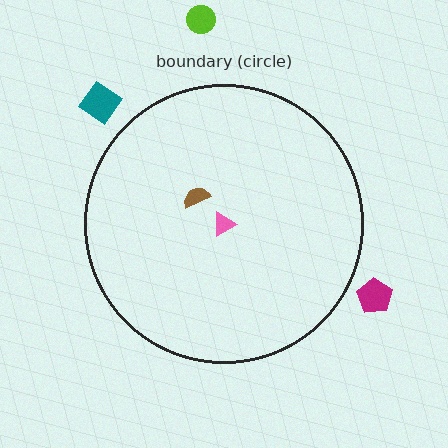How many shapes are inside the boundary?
2 inside, 3 outside.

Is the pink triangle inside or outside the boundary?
Inside.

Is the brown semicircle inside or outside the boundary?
Inside.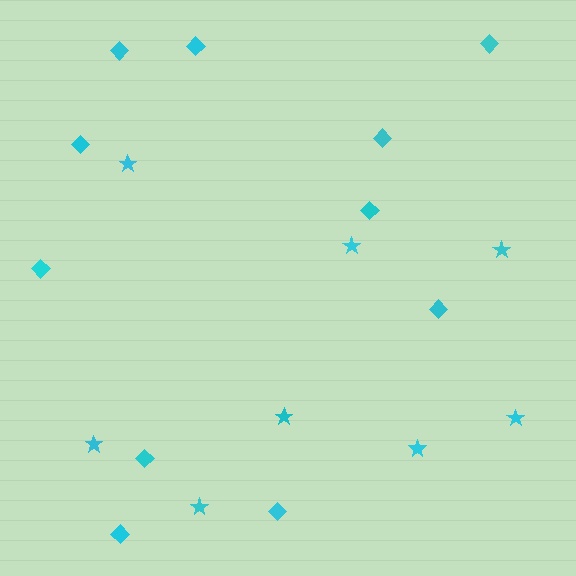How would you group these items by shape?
There are 2 groups: one group of stars (8) and one group of diamonds (11).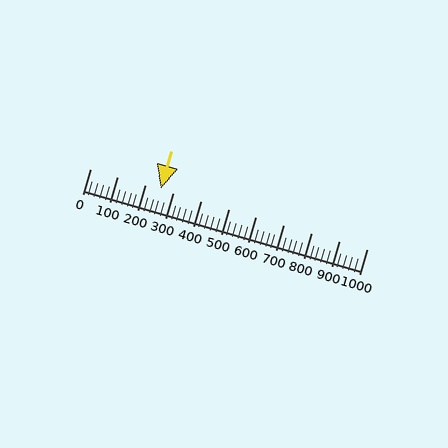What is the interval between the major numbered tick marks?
The major tick marks are spaced 100 units apart.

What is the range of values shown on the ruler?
The ruler shows values from 0 to 1000.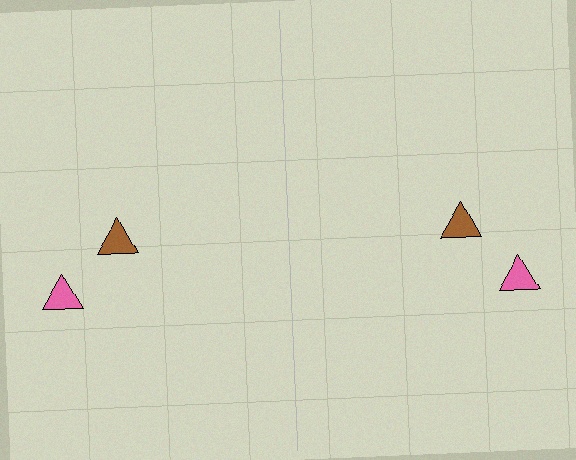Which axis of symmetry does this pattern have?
The pattern has a vertical axis of symmetry running through the center of the image.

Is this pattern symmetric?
Yes, this pattern has bilateral (reflection) symmetry.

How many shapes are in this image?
There are 4 shapes in this image.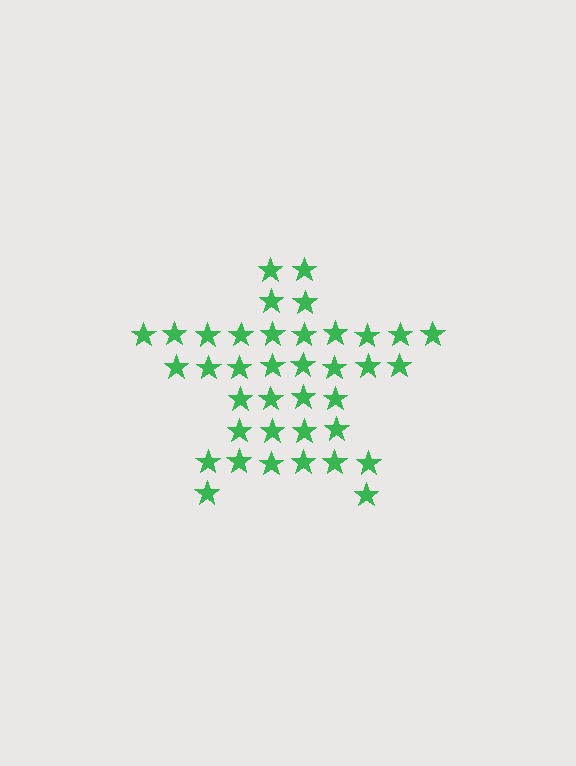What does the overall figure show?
The overall figure shows a star.